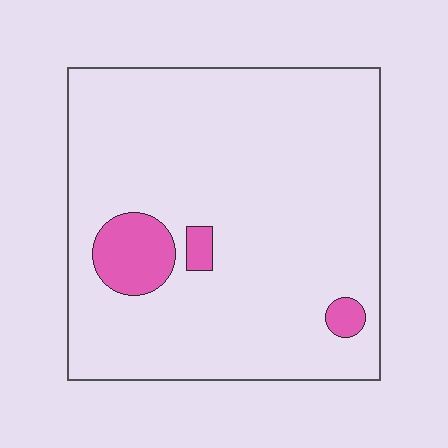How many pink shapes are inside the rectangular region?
3.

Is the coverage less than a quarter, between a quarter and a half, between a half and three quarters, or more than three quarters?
Less than a quarter.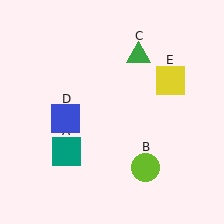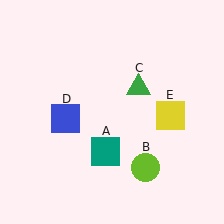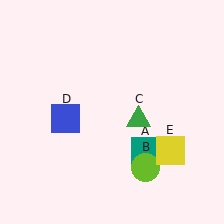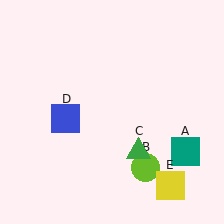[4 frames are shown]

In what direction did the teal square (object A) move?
The teal square (object A) moved right.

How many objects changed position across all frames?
3 objects changed position: teal square (object A), green triangle (object C), yellow square (object E).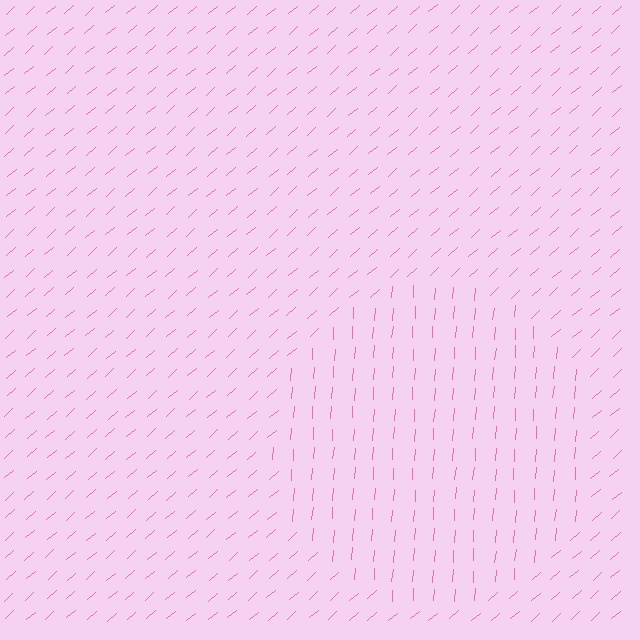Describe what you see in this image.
The image is filled with small pink line segments. A circle region in the image has lines oriented differently from the surrounding lines, creating a visible texture boundary.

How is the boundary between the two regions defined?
The boundary is defined purely by a change in line orientation (approximately 45 degrees difference). All lines are the same color and thickness.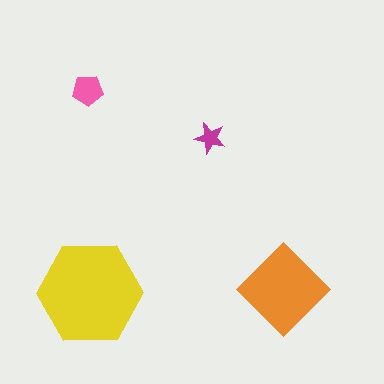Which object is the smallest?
The magenta star.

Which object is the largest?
The yellow hexagon.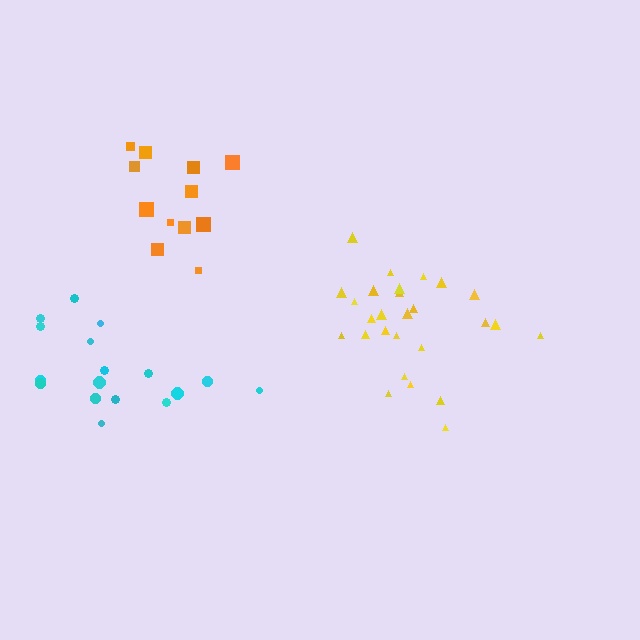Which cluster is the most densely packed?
Yellow.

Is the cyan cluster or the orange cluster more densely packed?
Orange.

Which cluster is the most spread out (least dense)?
Cyan.